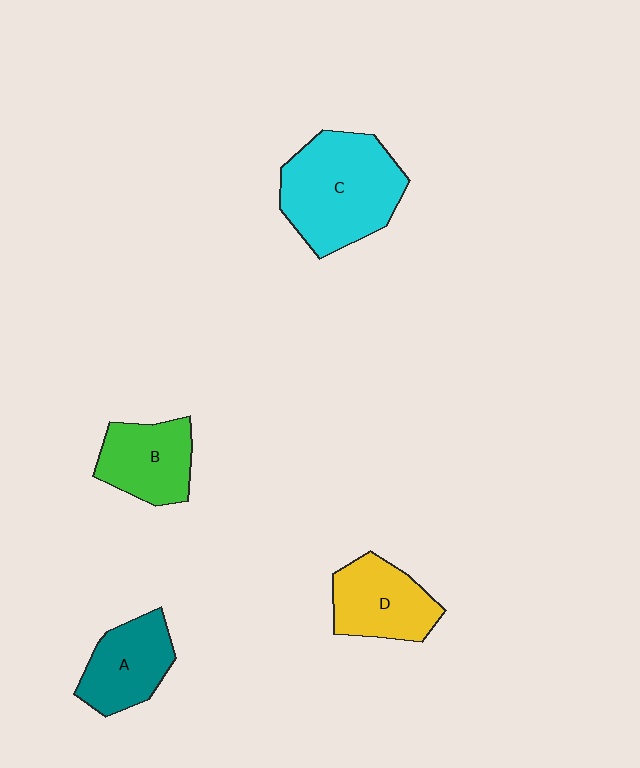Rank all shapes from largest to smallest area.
From largest to smallest: C (cyan), D (yellow), B (green), A (teal).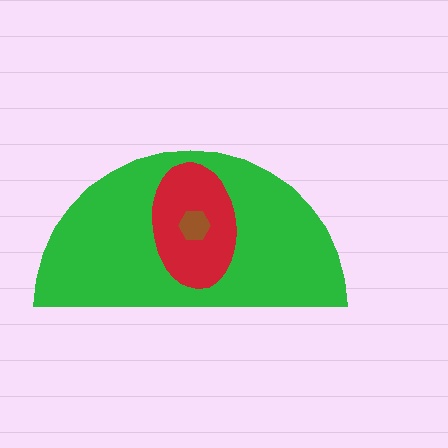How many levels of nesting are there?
3.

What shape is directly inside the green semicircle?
The red ellipse.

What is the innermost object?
The brown hexagon.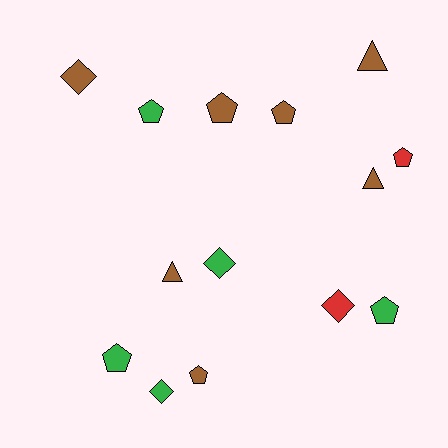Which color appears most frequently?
Brown, with 7 objects.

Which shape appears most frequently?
Pentagon, with 7 objects.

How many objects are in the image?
There are 14 objects.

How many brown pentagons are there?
There are 3 brown pentagons.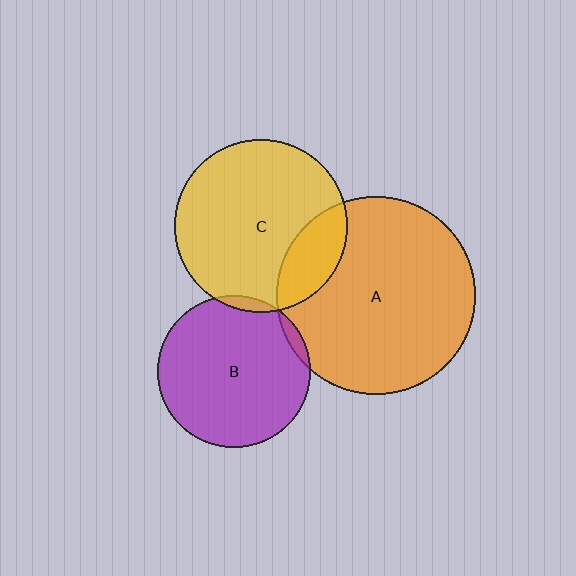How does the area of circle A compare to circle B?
Approximately 1.7 times.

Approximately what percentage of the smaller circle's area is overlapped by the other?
Approximately 5%.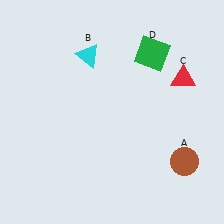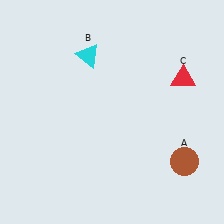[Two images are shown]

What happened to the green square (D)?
The green square (D) was removed in Image 2. It was in the top-right area of Image 1.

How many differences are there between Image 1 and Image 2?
There is 1 difference between the two images.